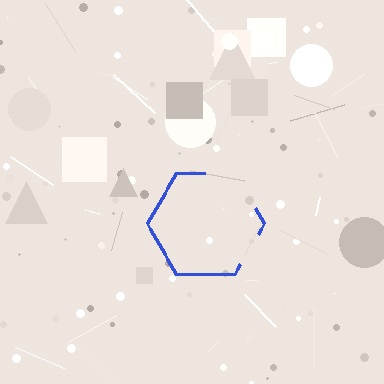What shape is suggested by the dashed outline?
The dashed outline suggests a hexagon.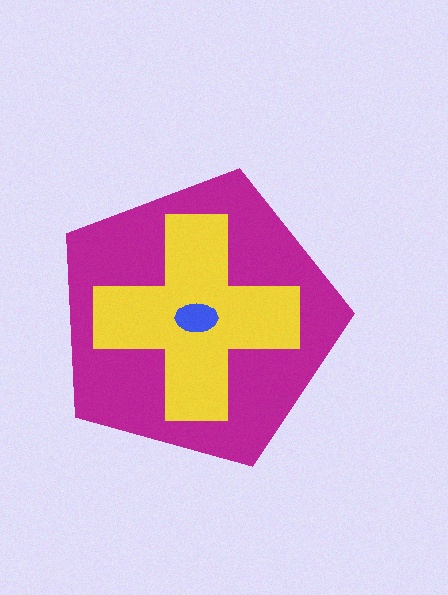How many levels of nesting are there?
3.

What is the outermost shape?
The magenta pentagon.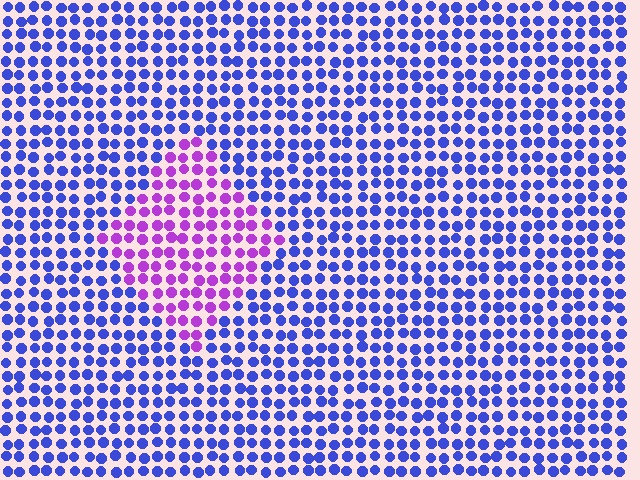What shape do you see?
I see a diamond.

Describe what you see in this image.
The image is filled with small blue elements in a uniform arrangement. A diamond-shaped region is visible where the elements are tinted to a slightly different hue, forming a subtle color boundary.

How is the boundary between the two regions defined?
The boundary is defined purely by a slight shift in hue (about 53 degrees). Spacing, size, and orientation are identical on both sides.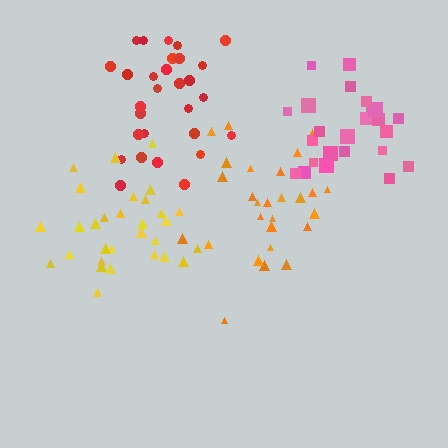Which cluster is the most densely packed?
Pink.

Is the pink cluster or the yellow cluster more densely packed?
Pink.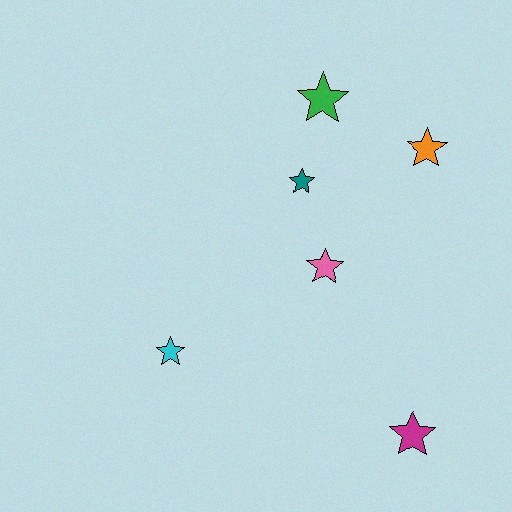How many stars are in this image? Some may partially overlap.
There are 6 stars.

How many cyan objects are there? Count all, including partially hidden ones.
There is 1 cyan object.